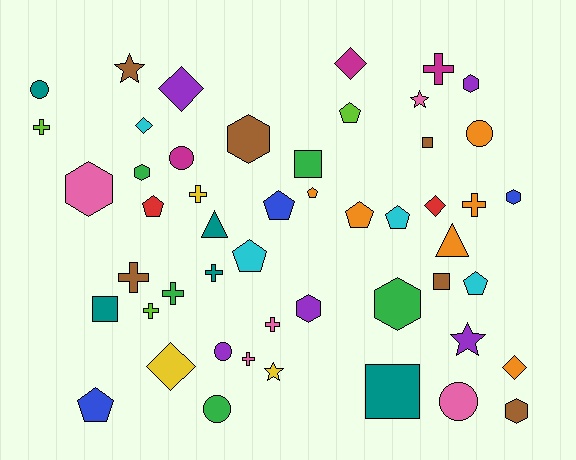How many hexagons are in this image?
There are 8 hexagons.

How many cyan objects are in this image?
There are 4 cyan objects.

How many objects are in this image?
There are 50 objects.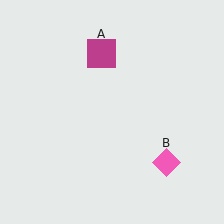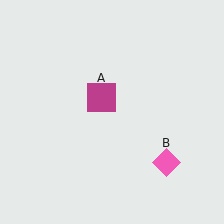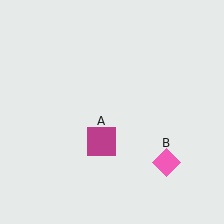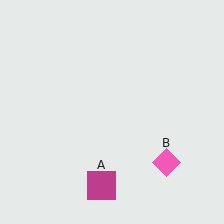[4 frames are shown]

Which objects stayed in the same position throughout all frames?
Pink diamond (object B) remained stationary.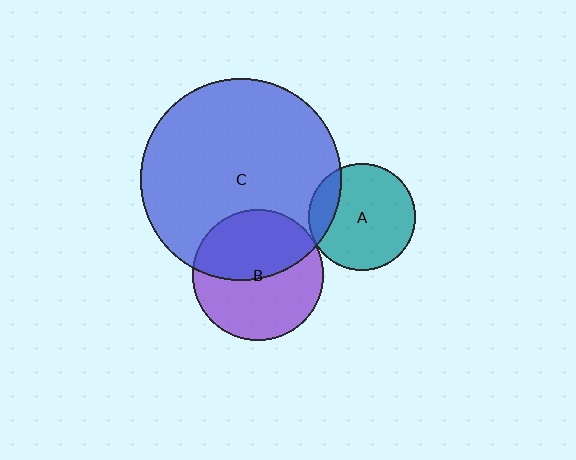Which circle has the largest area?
Circle C (blue).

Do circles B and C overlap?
Yes.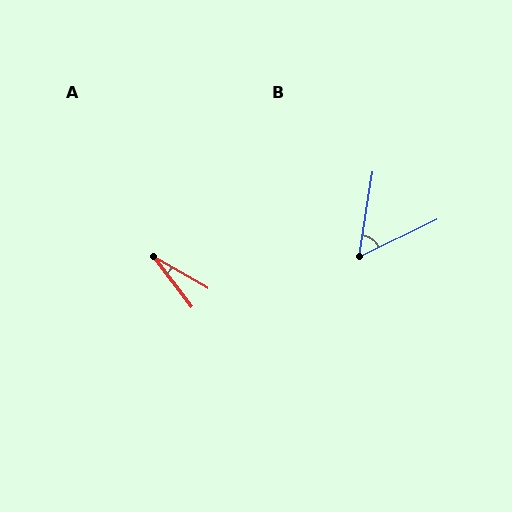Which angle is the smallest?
A, at approximately 22 degrees.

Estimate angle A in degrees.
Approximately 22 degrees.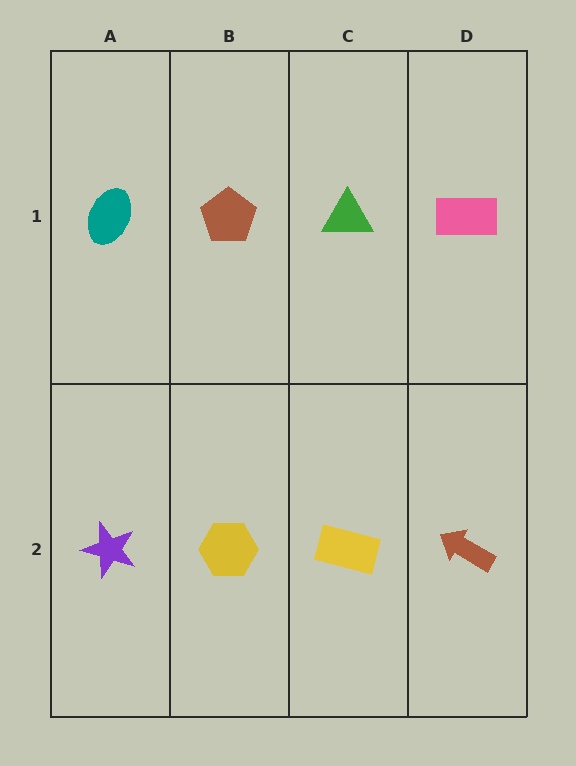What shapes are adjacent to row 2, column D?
A pink rectangle (row 1, column D), a yellow rectangle (row 2, column C).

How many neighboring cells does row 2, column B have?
3.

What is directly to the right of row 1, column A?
A brown pentagon.